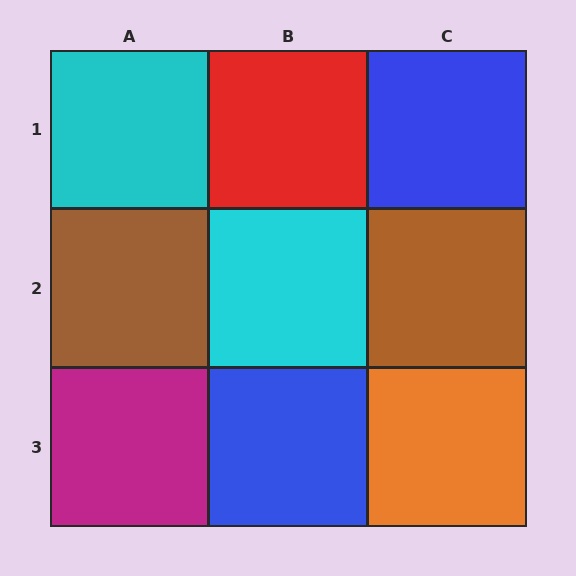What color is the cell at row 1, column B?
Red.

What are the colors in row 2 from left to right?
Brown, cyan, brown.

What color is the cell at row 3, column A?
Magenta.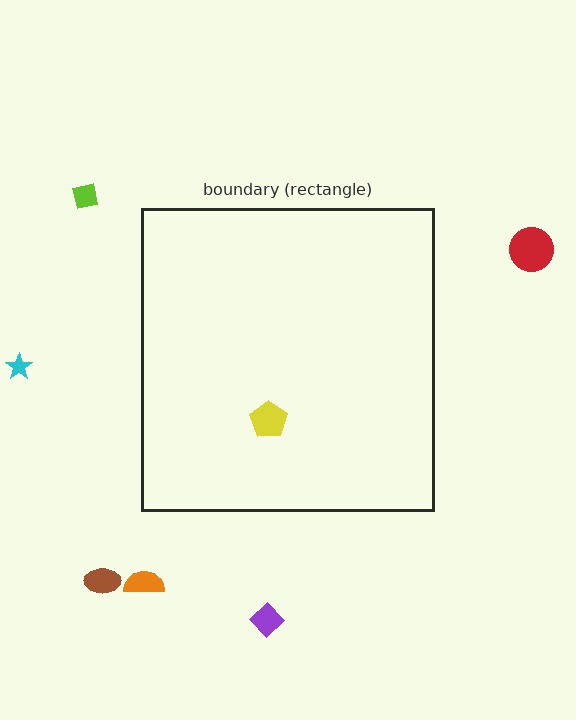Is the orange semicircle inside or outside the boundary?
Outside.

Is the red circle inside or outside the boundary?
Outside.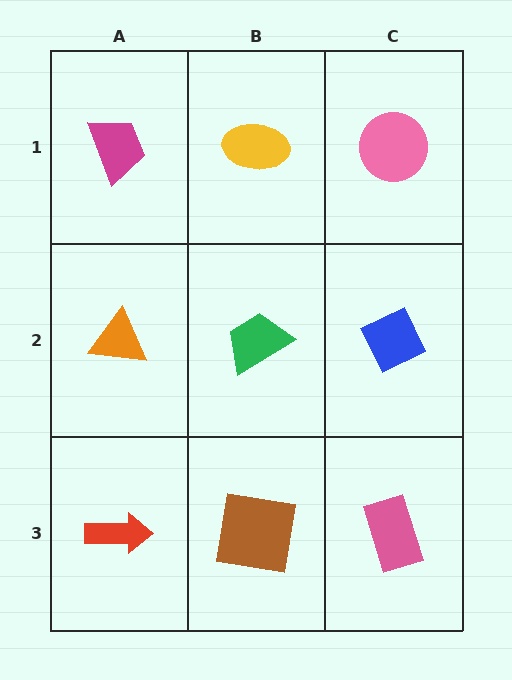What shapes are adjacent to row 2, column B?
A yellow ellipse (row 1, column B), a brown square (row 3, column B), an orange triangle (row 2, column A), a blue diamond (row 2, column C).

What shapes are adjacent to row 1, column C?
A blue diamond (row 2, column C), a yellow ellipse (row 1, column B).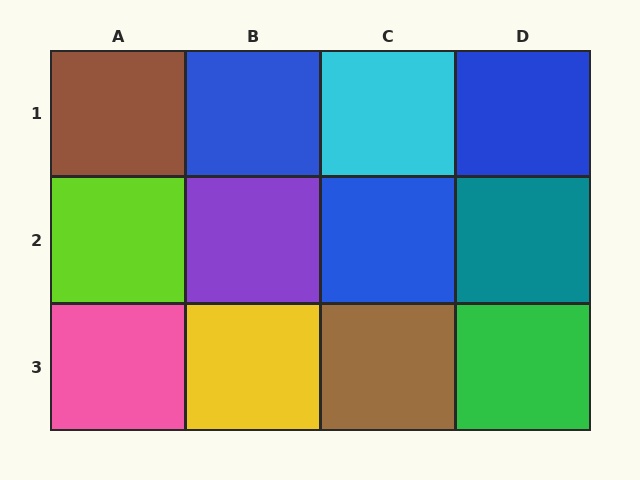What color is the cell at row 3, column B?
Yellow.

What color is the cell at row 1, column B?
Blue.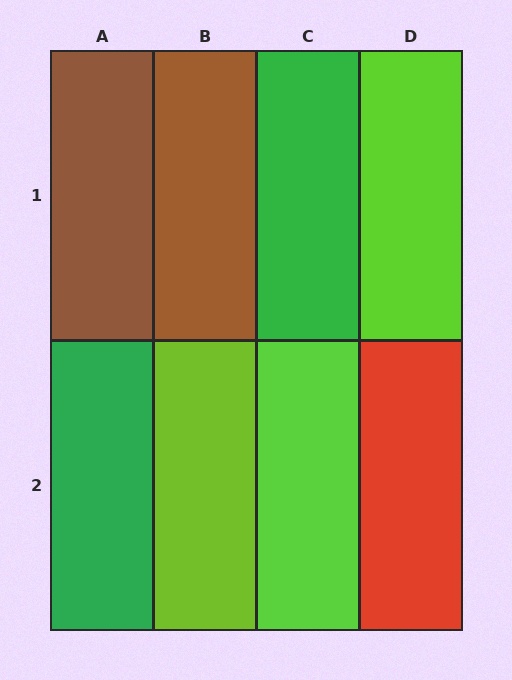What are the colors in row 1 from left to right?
Brown, brown, green, lime.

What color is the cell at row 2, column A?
Green.